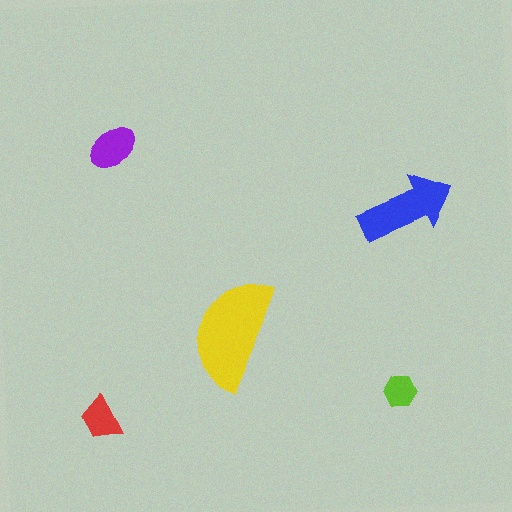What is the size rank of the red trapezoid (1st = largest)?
4th.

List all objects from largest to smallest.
The yellow semicircle, the blue arrow, the purple ellipse, the red trapezoid, the lime hexagon.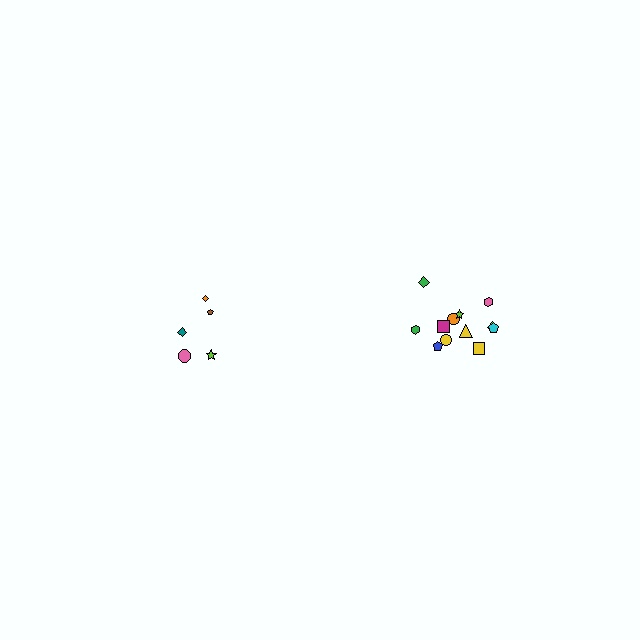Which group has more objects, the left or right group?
The right group.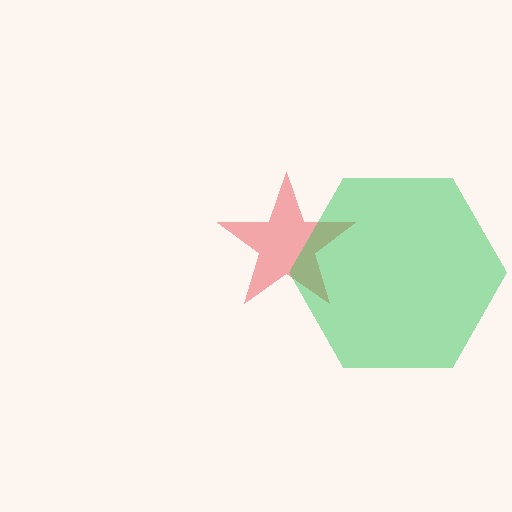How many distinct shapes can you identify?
There are 2 distinct shapes: a red star, a green hexagon.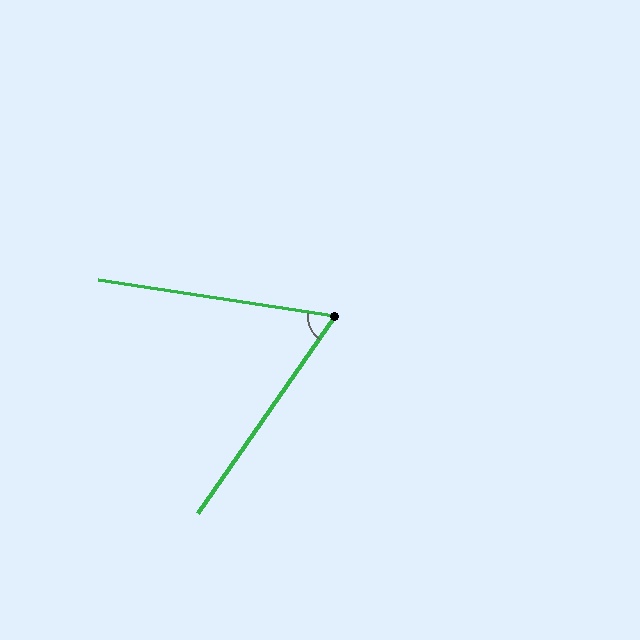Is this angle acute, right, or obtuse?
It is acute.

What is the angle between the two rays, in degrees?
Approximately 64 degrees.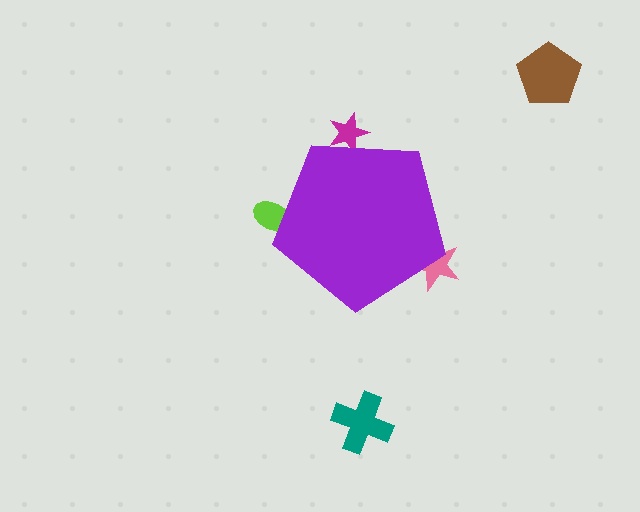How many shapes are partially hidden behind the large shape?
3 shapes are partially hidden.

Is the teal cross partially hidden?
No, the teal cross is fully visible.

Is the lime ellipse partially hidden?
Yes, the lime ellipse is partially hidden behind the purple pentagon.